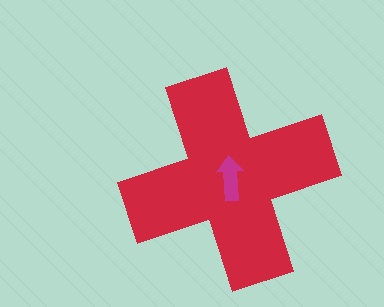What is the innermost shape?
The magenta arrow.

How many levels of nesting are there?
2.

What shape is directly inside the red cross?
The magenta arrow.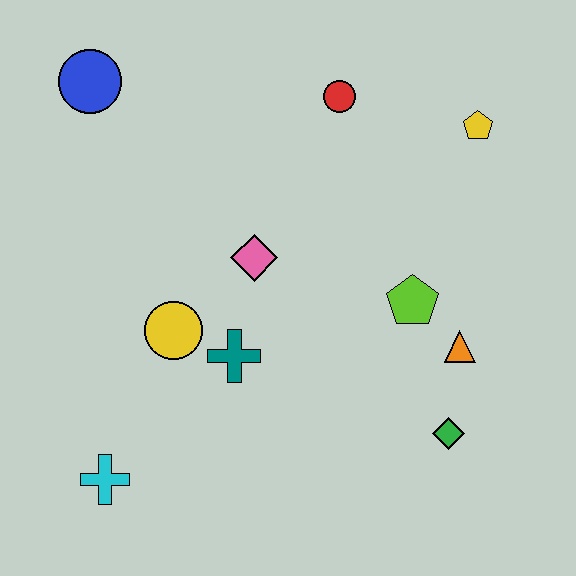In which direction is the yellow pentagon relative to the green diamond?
The yellow pentagon is above the green diamond.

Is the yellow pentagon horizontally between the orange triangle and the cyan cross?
No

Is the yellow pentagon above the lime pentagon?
Yes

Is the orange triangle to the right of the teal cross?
Yes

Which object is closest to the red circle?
The yellow pentagon is closest to the red circle.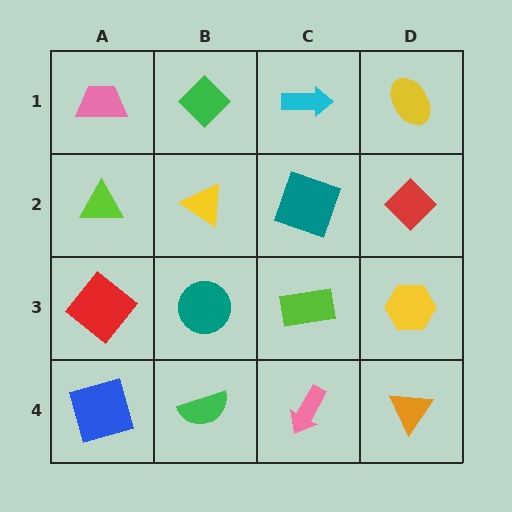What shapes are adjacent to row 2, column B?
A green diamond (row 1, column B), a teal circle (row 3, column B), a lime triangle (row 2, column A), a teal square (row 2, column C).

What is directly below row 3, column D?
An orange triangle.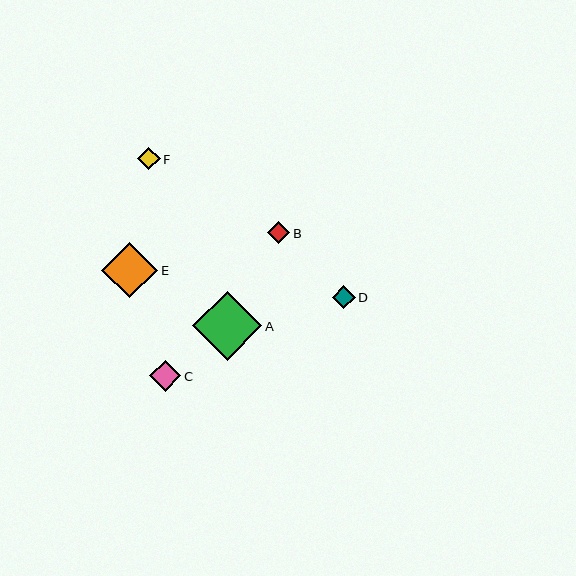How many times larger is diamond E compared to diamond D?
Diamond E is approximately 2.5 times the size of diamond D.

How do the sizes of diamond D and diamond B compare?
Diamond D and diamond B are approximately the same size.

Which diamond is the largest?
Diamond A is the largest with a size of approximately 69 pixels.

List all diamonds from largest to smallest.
From largest to smallest: A, E, C, D, F, B.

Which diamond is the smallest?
Diamond B is the smallest with a size of approximately 22 pixels.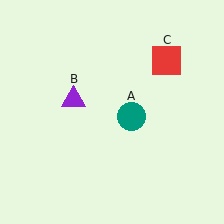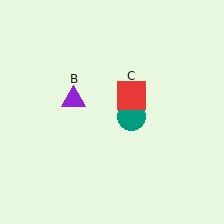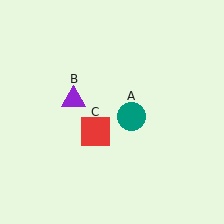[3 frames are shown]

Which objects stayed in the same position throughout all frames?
Teal circle (object A) and purple triangle (object B) remained stationary.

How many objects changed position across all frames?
1 object changed position: red square (object C).